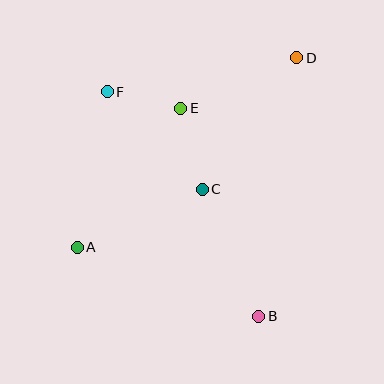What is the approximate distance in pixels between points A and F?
The distance between A and F is approximately 158 pixels.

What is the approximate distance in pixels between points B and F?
The distance between B and F is approximately 270 pixels.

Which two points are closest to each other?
Points E and F are closest to each other.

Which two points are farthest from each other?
Points A and D are farthest from each other.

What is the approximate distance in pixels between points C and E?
The distance between C and E is approximately 83 pixels.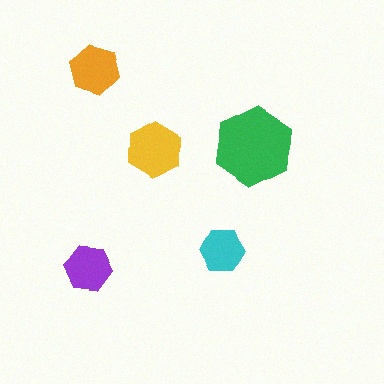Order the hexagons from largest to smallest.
the green one, the yellow one, the orange one, the purple one, the cyan one.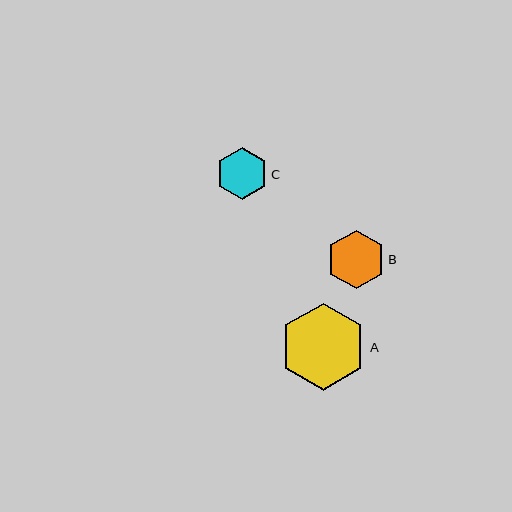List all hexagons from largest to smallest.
From largest to smallest: A, B, C.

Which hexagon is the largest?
Hexagon A is the largest with a size of approximately 87 pixels.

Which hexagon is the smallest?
Hexagon C is the smallest with a size of approximately 52 pixels.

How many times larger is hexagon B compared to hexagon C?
Hexagon B is approximately 1.1 times the size of hexagon C.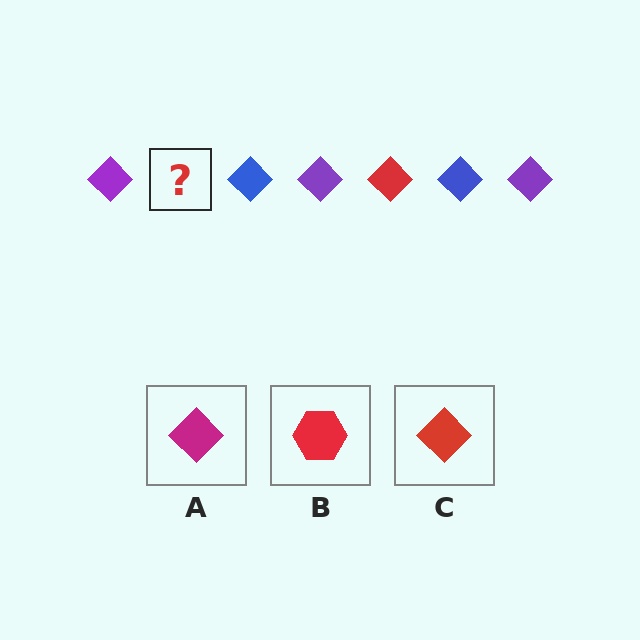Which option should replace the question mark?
Option C.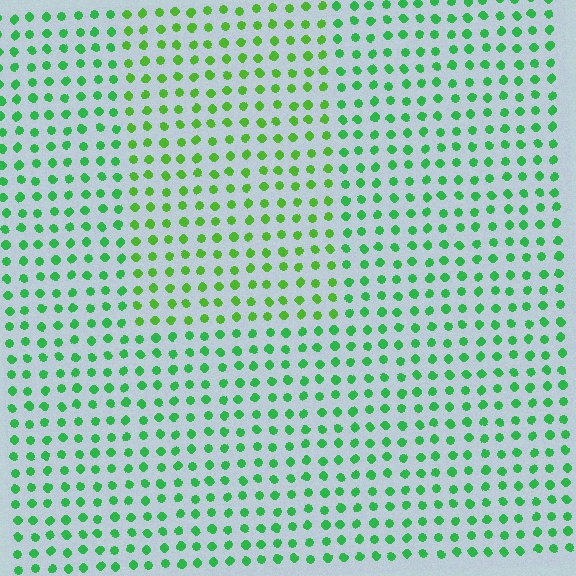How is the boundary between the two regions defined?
The boundary is defined purely by a slight shift in hue (about 26 degrees). Spacing, size, and orientation are identical on both sides.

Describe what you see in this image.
The image is filled with small green elements in a uniform arrangement. A rectangle-shaped region is visible where the elements are tinted to a slightly different hue, forming a subtle color boundary.